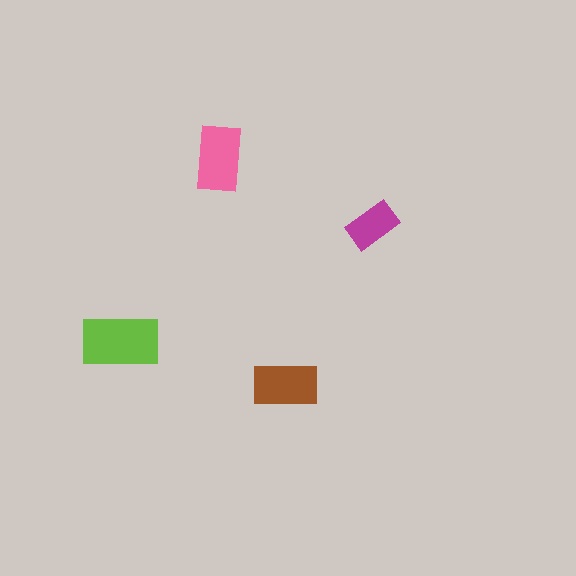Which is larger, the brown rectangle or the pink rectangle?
The pink one.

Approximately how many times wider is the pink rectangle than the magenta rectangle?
About 1.5 times wider.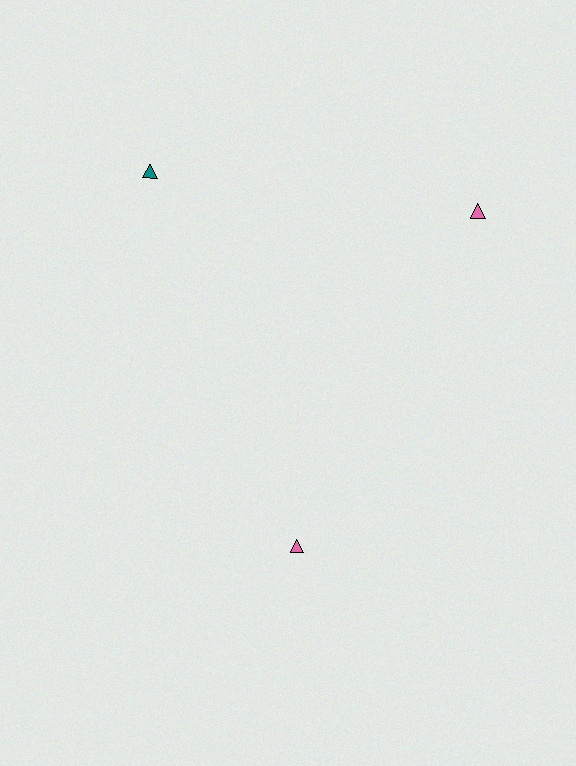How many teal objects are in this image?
There is 1 teal object.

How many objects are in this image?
There are 3 objects.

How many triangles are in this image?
There are 3 triangles.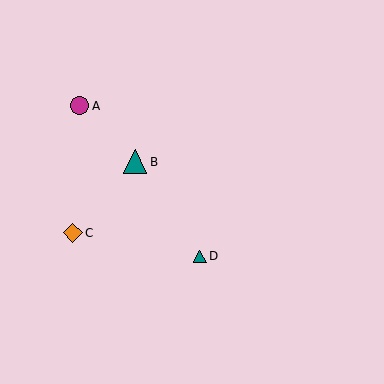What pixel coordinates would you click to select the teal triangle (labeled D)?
Click at (200, 257) to select the teal triangle D.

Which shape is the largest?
The teal triangle (labeled B) is the largest.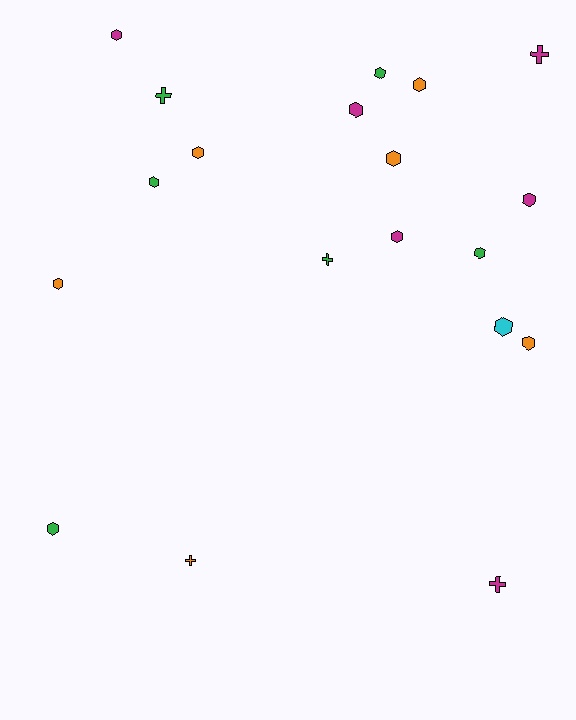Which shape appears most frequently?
Hexagon, with 14 objects.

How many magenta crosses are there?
There are 2 magenta crosses.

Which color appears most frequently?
Orange, with 6 objects.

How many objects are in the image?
There are 19 objects.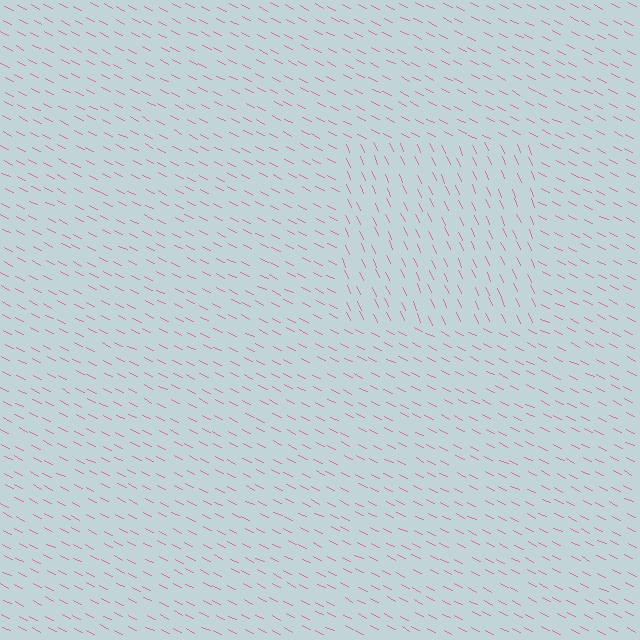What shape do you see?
I see a rectangle.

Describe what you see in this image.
The image is filled with small pink line segments. A rectangle region in the image has lines oriented differently from the surrounding lines, creating a visible texture boundary.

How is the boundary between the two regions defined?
The boundary is defined purely by a change in line orientation (approximately 39 degrees difference). All lines are the same color and thickness.